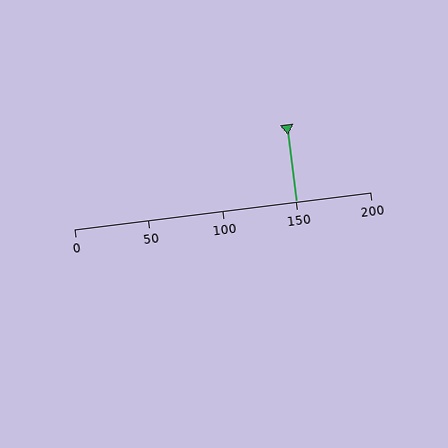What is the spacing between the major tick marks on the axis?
The major ticks are spaced 50 apart.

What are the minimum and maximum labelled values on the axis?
The axis runs from 0 to 200.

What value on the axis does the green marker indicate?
The marker indicates approximately 150.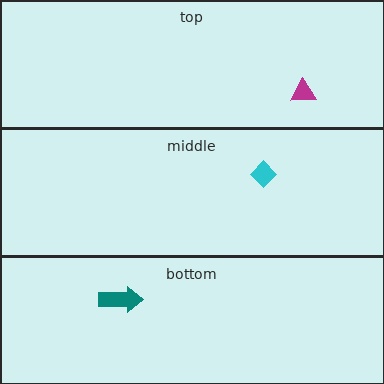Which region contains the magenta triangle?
The top region.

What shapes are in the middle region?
The cyan diamond.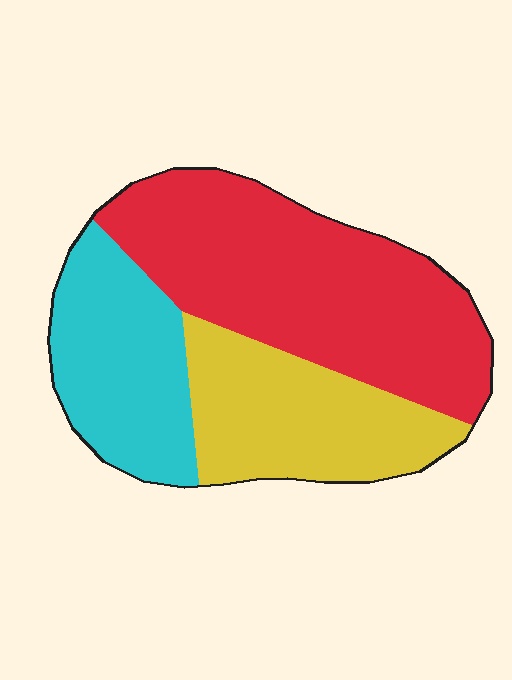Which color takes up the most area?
Red, at roughly 50%.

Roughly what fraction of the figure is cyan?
Cyan takes up about one quarter (1/4) of the figure.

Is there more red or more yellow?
Red.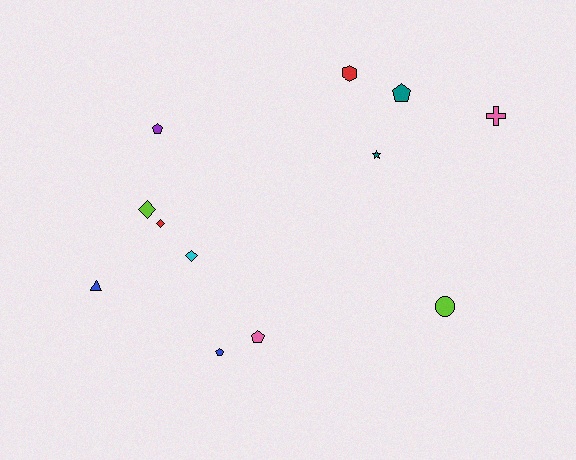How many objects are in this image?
There are 12 objects.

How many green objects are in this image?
There are no green objects.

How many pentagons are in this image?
There are 4 pentagons.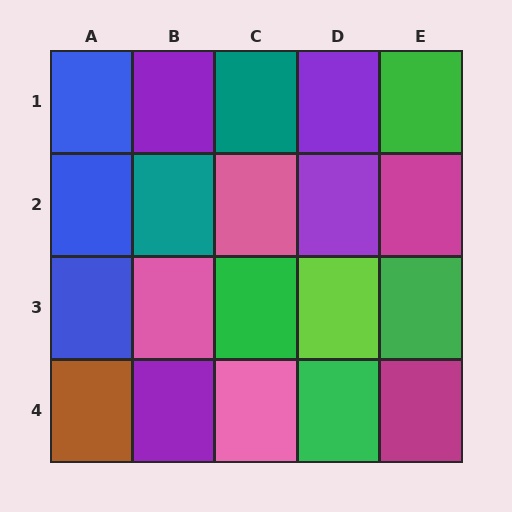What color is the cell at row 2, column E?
Magenta.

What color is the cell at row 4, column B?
Purple.